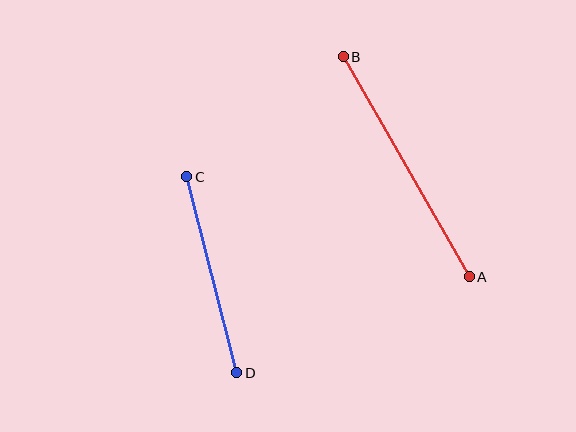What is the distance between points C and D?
The distance is approximately 202 pixels.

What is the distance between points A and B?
The distance is approximately 254 pixels.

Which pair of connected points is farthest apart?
Points A and B are farthest apart.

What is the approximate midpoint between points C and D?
The midpoint is at approximately (212, 275) pixels.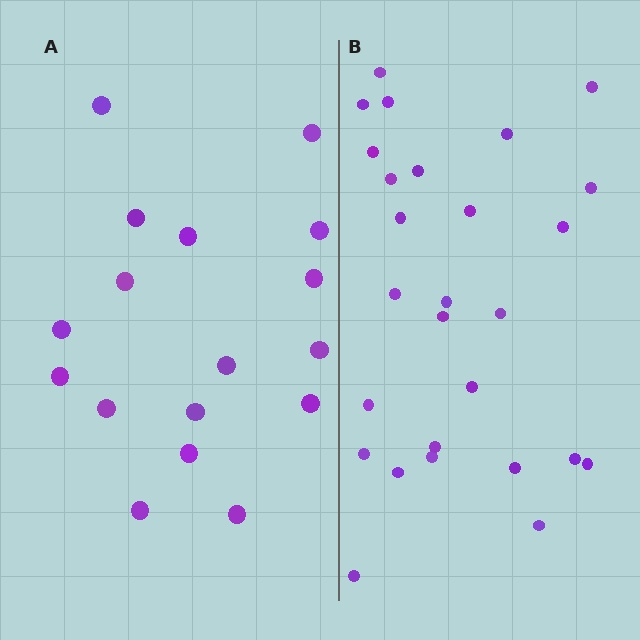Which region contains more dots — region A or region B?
Region B (the right region) has more dots.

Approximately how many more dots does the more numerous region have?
Region B has roughly 10 or so more dots than region A.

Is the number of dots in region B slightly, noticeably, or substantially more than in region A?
Region B has substantially more. The ratio is roughly 1.6 to 1.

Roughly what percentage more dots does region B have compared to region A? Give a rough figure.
About 60% more.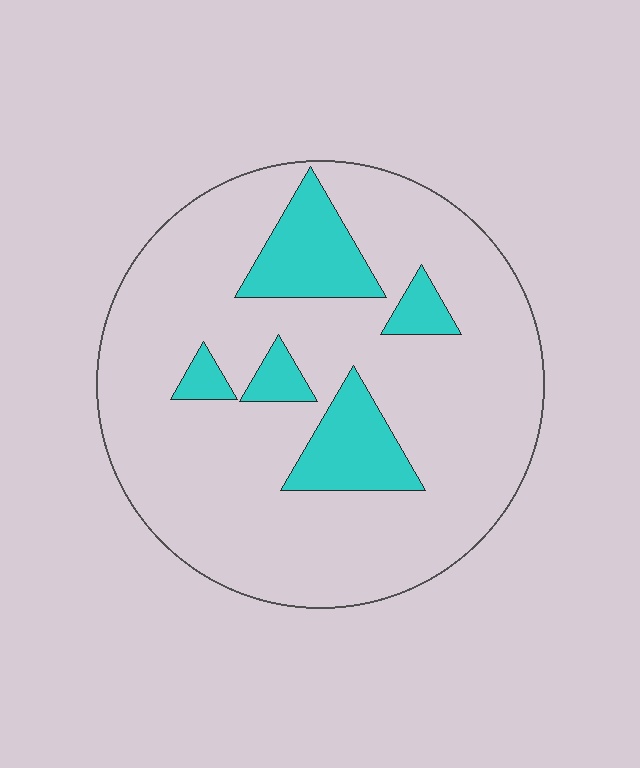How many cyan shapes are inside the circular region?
5.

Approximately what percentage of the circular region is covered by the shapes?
Approximately 15%.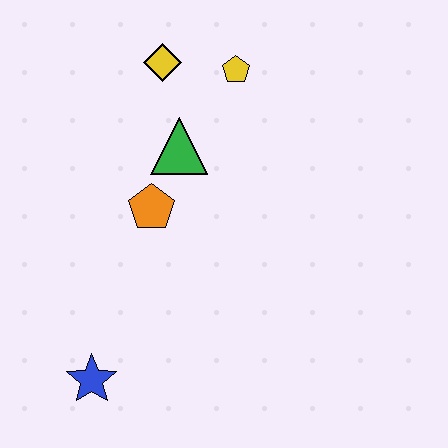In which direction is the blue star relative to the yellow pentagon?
The blue star is below the yellow pentagon.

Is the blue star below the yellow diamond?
Yes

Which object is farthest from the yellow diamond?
The blue star is farthest from the yellow diamond.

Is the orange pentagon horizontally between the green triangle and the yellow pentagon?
No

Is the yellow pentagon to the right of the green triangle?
Yes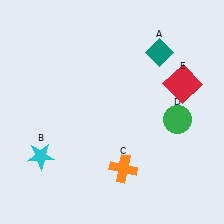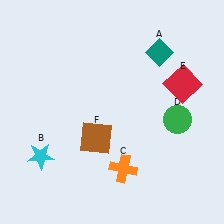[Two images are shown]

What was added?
A brown square (F) was added in Image 2.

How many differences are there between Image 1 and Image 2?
There is 1 difference between the two images.